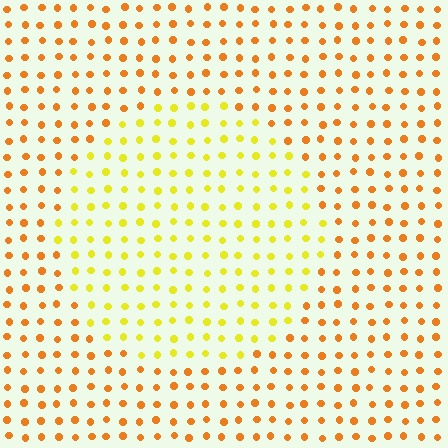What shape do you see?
I see a circle.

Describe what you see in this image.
The image is filled with small orange elements in a uniform arrangement. A circle-shaped region is visible where the elements are tinted to a slightly different hue, forming a subtle color boundary.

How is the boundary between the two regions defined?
The boundary is defined purely by a slight shift in hue (about 34 degrees). Spacing, size, and orientation are identical on both sides.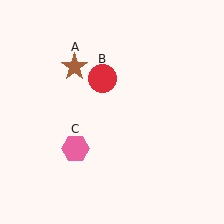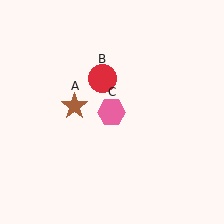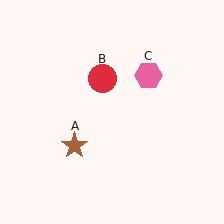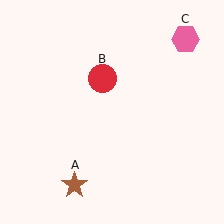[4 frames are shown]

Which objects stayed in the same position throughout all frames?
Red circle (object B) remained stationary.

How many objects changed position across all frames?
2 objects changed position: brown star (object A), pink hexagon (object C).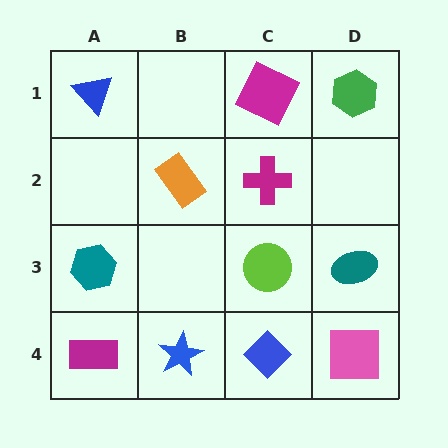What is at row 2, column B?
An orange rectangle.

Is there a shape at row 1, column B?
No, that cell is empty.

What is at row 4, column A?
A magenta rectangle.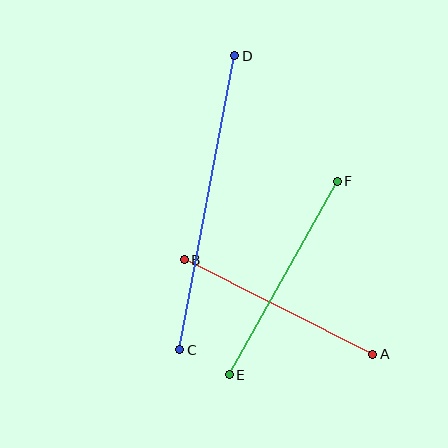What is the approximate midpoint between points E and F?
The midpoint is at approximately (283, 278) pixels.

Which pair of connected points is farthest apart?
Points C and D are farthest apart.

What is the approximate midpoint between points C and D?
The midpoint is at approximately (207, 203) pixels.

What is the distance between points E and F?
The distance is approximately 221 pixels.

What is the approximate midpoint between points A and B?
The midpoint is at approximately (279, 307) pixels.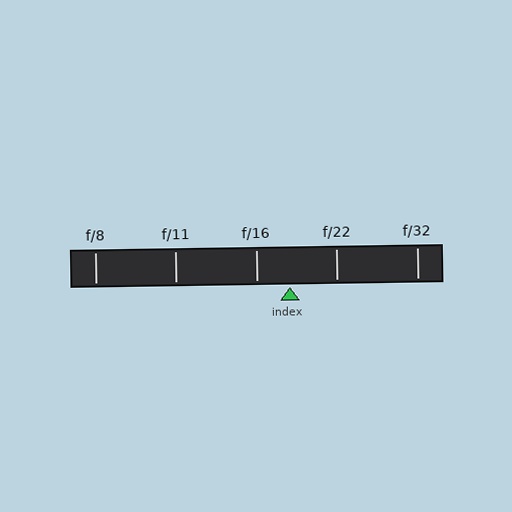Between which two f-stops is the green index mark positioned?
The index mark is between f/16 and f/22.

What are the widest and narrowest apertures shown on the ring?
The widest aperture shown is f/8 and the narrowest is f/32.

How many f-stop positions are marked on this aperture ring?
There are 5 f-stop positions marked.